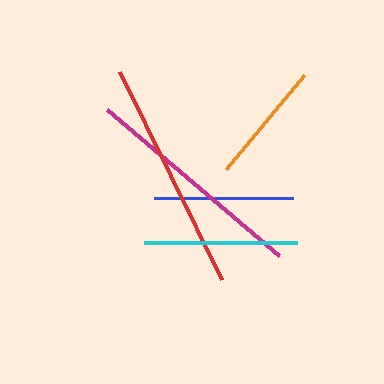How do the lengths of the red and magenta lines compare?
The red and magenta lines are approximately the same length.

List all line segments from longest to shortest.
From longest to shortest: red, magenta, cyan, blue, orange.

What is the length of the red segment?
The red segment is approximately 232 pixels long.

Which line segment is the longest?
The red line is the longest at approximately 232 pixels.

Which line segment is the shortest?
The orange line is the shortest at approximately 123 pixels.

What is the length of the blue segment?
The blue segment is approximately 138 pixels long.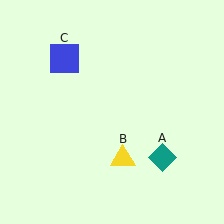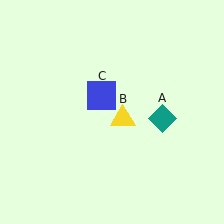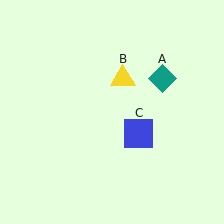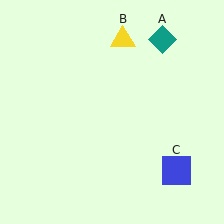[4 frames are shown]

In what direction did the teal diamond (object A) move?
The teal diamond (object A) moved up.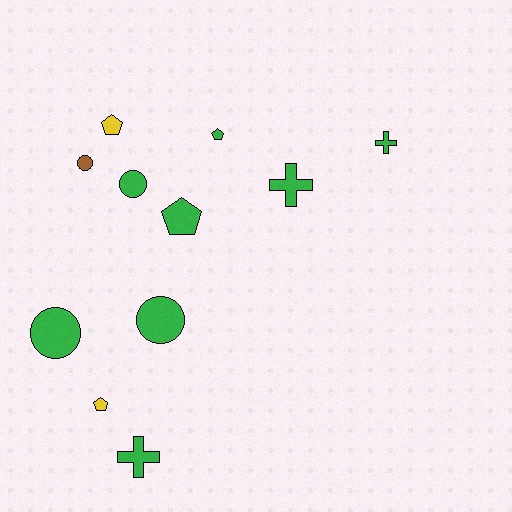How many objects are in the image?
There are 11 objects.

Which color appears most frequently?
Green, with 8 objects.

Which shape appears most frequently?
Circle, with 4 objects.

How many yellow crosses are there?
There are no yellow crosses.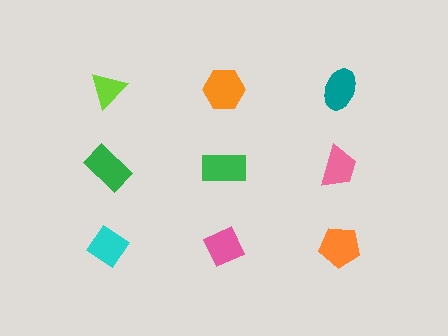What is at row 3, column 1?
A cyan diamond.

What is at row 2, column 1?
A green rectangle.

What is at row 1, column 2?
An orange hexagon.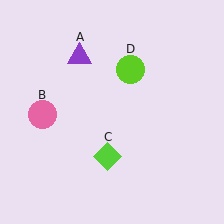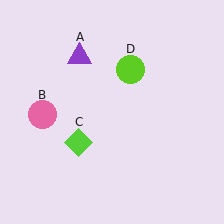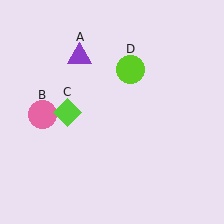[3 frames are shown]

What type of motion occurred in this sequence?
The lime diamond (object C) rotated clockwise around the center of the scene.